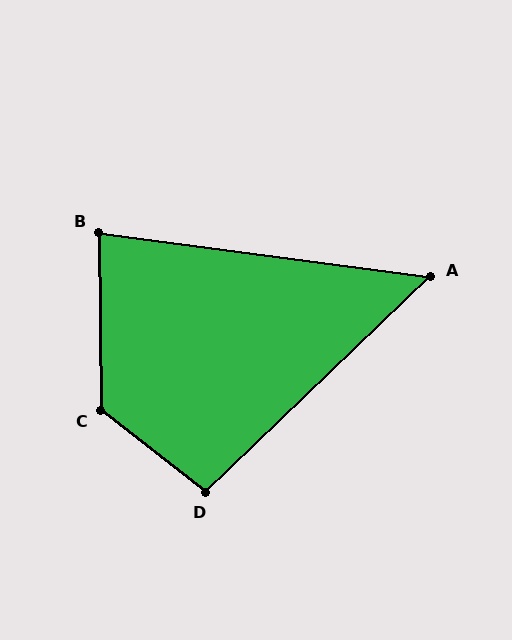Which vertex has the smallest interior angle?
A, at approximately 51 degrees.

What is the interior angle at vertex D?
Approximately 98 degrees (obtuse).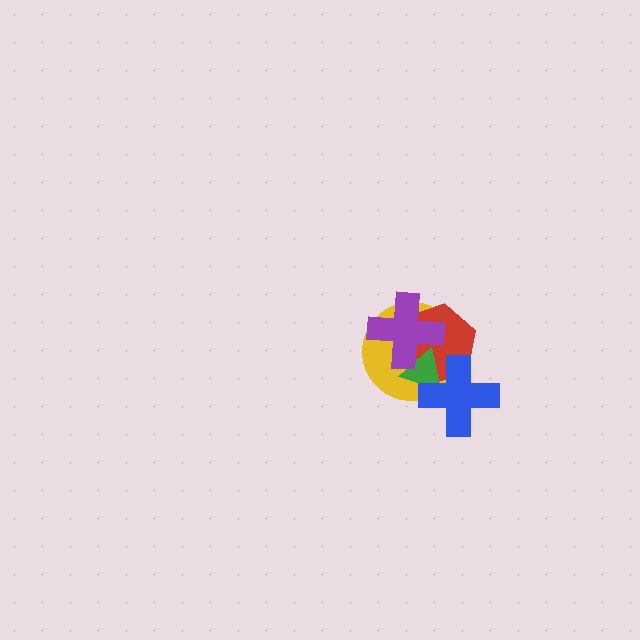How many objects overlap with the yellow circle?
4 objects overlap with the yellow circle.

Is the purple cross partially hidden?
No, no other shape covers it.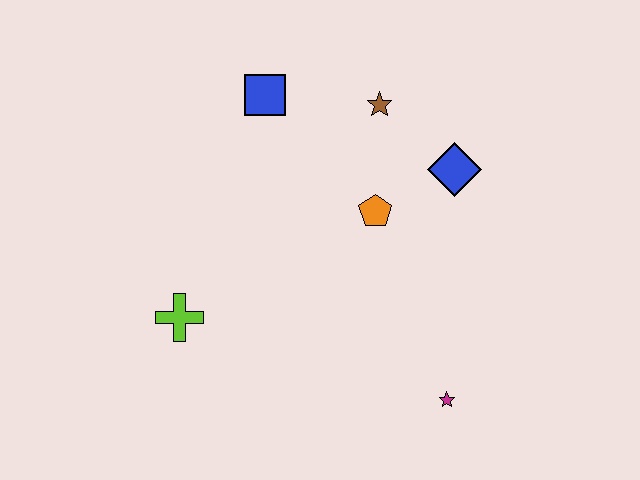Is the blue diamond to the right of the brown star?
Yes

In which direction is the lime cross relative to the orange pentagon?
The lime cross is to the left of the orange pentagon.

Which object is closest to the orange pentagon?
The blue diamond is closest to the orange pentagon.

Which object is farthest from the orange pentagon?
The lime cross is farthest from the orange pentagon.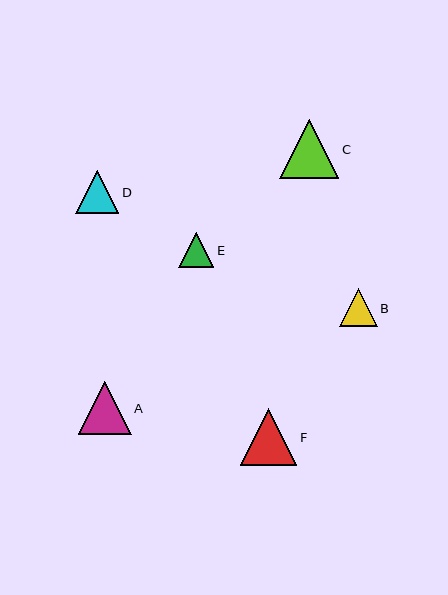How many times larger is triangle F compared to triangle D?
Triangle F is approximately 1.3 times the size of triangle D.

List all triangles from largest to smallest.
From largest to smallest: C, F, A, D, B, E.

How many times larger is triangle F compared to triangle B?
Triangle F is approximately 1.5 times the size of triangle B.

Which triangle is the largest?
Triangle C is the largest with a size of approximately 59 pixels.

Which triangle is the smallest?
Triangle E is the smallest with a size of approximately 35 pixels.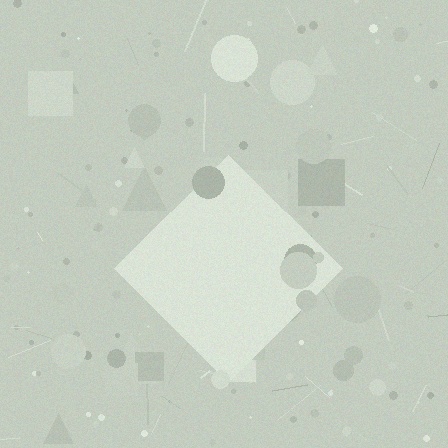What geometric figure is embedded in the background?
A diamond is embedded in the background.